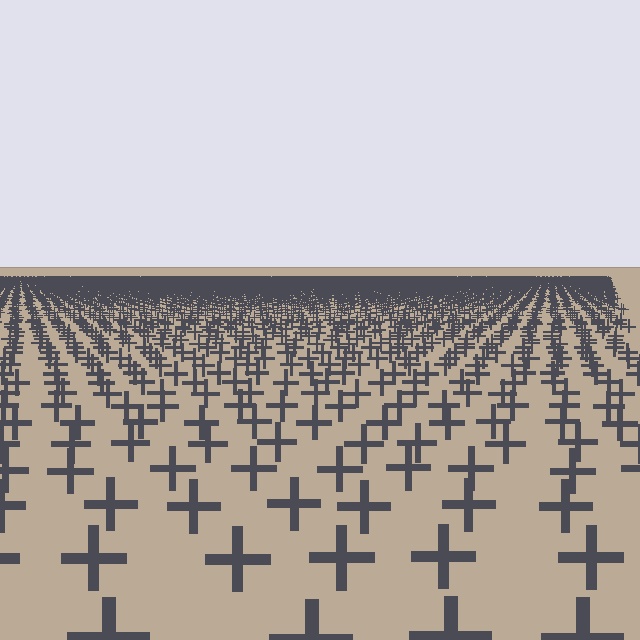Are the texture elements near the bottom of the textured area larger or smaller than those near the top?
Larger. Near the bottom, elements are closer to the viewer and appear at a bigger on-screen size.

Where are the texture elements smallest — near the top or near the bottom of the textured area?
Near the top.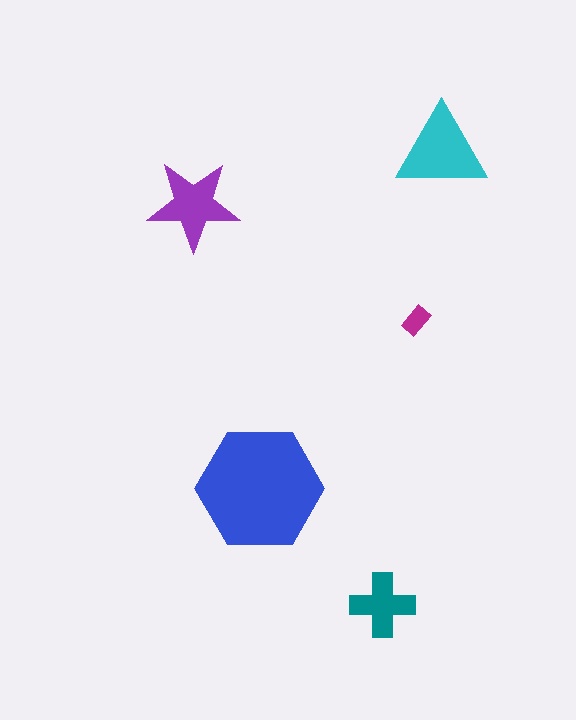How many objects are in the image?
There are 5 objects in the image.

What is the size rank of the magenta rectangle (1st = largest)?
5th.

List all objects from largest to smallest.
The blue hexagon, the cyan triangle, the purple star, the teal cross, the magenta rectangle.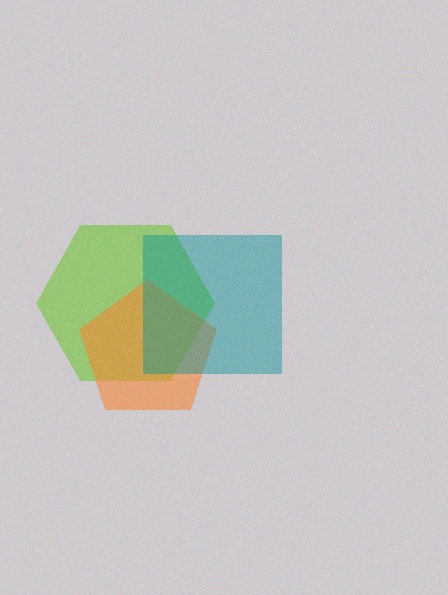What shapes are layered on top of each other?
The layered shapes are: a lime hexagon, an orange pentagon, a teal square.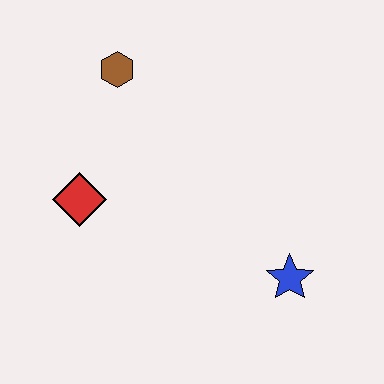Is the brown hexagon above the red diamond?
Yes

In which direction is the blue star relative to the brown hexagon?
The blue star is below the brown hexagon.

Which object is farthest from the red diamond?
The blue star is farthest from the red diamond.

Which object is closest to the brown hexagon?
The red diamond is closest to the brown hexagon.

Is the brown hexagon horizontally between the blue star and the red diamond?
Yes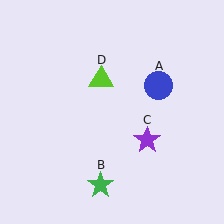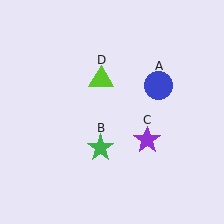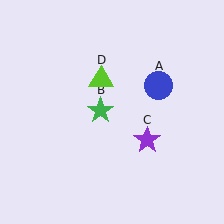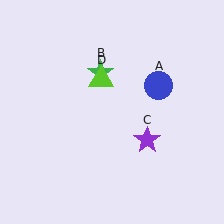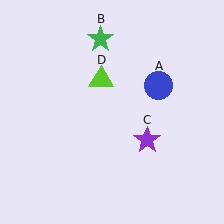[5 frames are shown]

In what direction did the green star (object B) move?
The green star (object B) moved up.